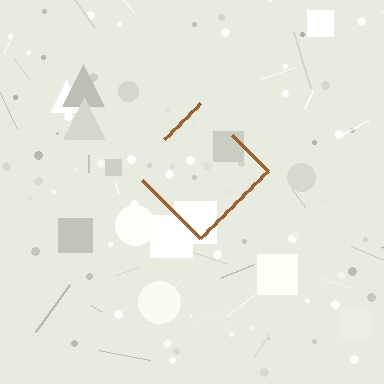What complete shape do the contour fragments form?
The contour fragments form a diamond.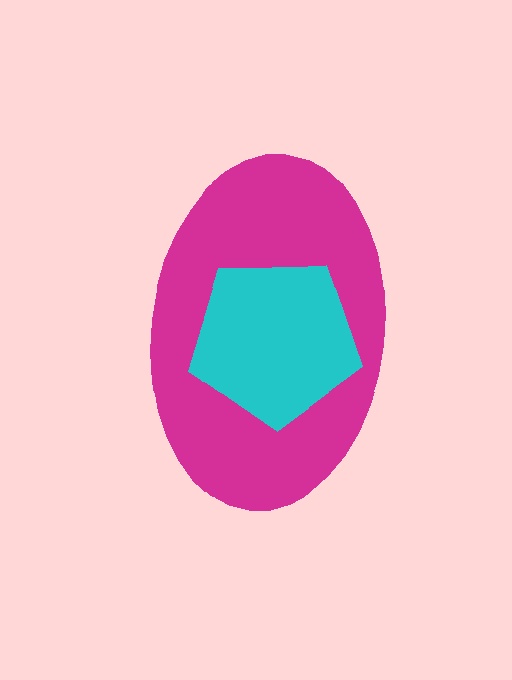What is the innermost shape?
The cyan pentagon.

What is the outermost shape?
The magenta ellipse.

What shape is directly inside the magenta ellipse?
The cyan pentagon.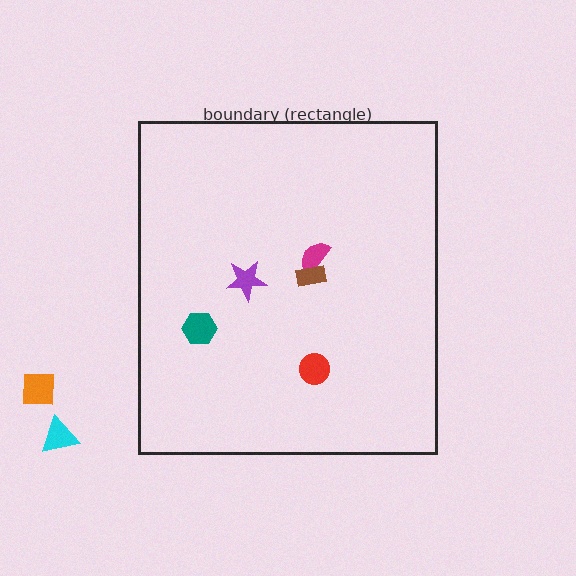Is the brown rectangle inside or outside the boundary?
Inside.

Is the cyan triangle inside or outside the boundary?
Outside.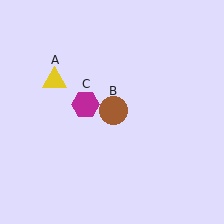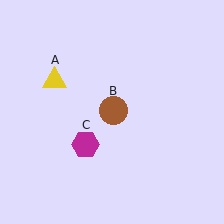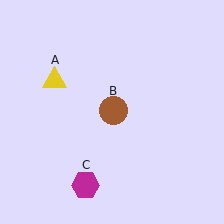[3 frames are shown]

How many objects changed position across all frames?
1 object changed position: magenta hexagon (object C).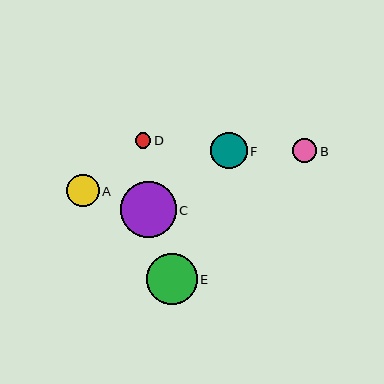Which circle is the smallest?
Circle D is the smallest with a size of approximately 16 pixels.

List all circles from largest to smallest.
From largest to smallest: C, E, F, A, B, D.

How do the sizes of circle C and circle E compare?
Circle C and circle E are approximately the same size.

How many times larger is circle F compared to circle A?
Circle F is approximately 1.1 times the size of circle A.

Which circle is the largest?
Circle C is the largest with a size of approximately 56 pixels.